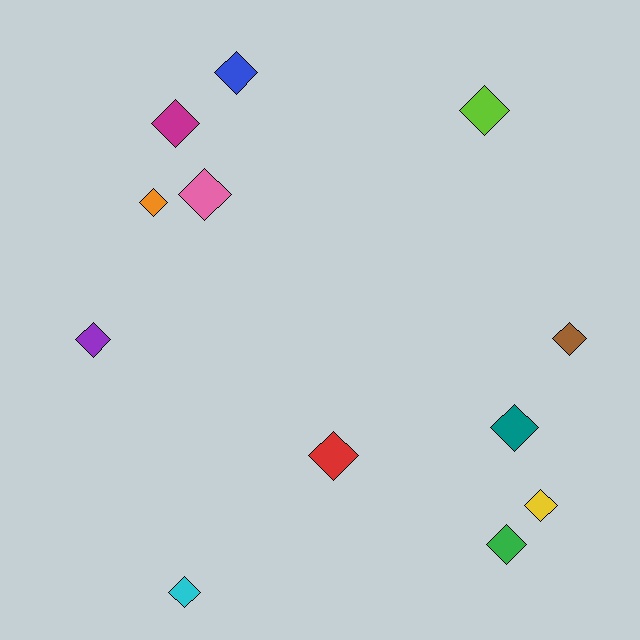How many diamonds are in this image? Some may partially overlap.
There are 12 diamonds.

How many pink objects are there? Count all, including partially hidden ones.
There is 1 pink object.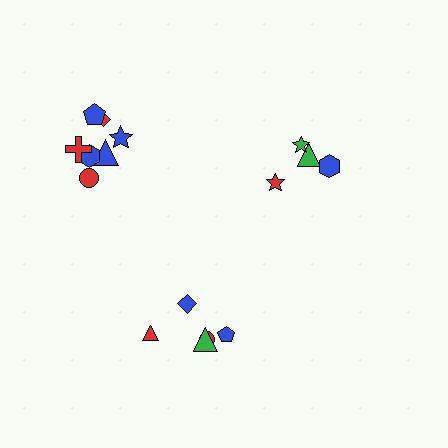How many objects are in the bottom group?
There are 5 objects.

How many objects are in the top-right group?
There are 4 objects.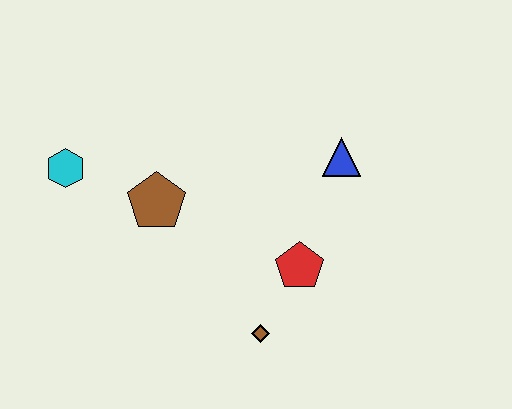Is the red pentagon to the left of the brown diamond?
No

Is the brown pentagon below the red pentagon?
No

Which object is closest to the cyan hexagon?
The brown pentagon is closest to the cyan hexagon.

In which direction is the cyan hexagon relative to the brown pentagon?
The cyan hexagon is to the left of the brown pentagon.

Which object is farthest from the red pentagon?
The cyan hexagon is farthest from the red pentagon.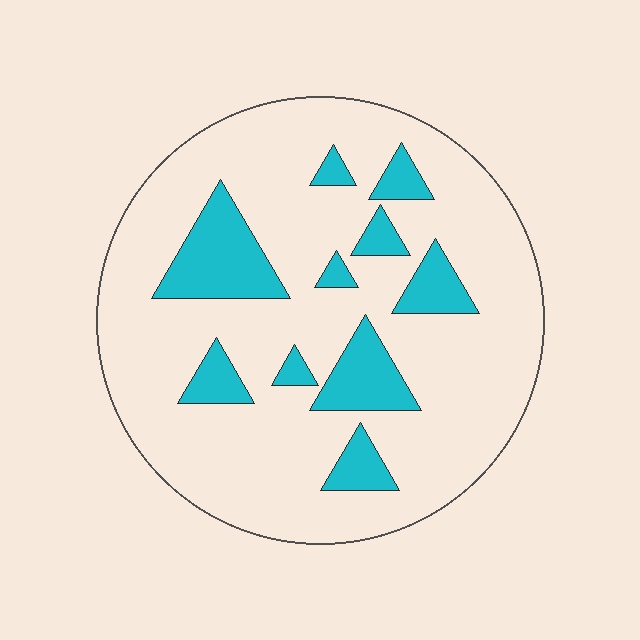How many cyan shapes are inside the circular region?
10.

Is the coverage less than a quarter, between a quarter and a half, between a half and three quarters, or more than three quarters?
Less than a quarter.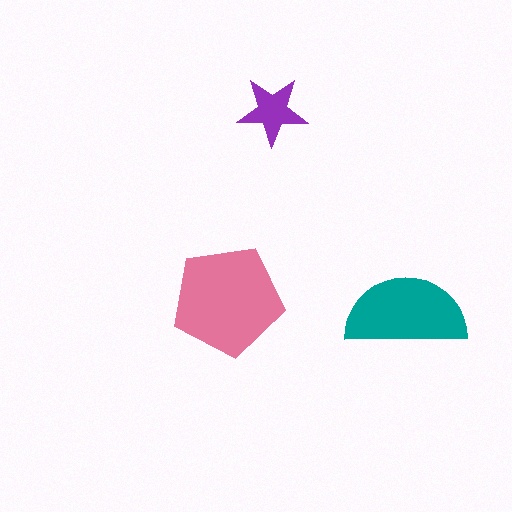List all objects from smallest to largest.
The purple star, the teal semicircle, the pink pentagon.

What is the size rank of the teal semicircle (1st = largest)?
2nd.